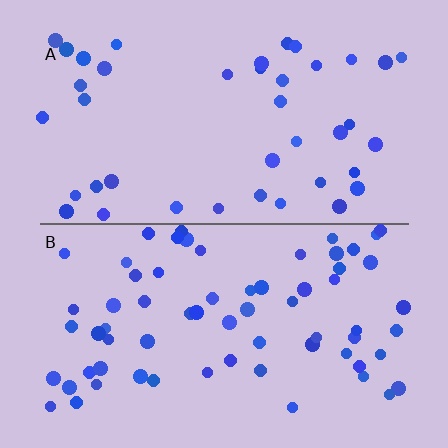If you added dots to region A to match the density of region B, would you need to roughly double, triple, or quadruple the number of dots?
Approximately double.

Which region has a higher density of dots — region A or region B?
B (the bottom).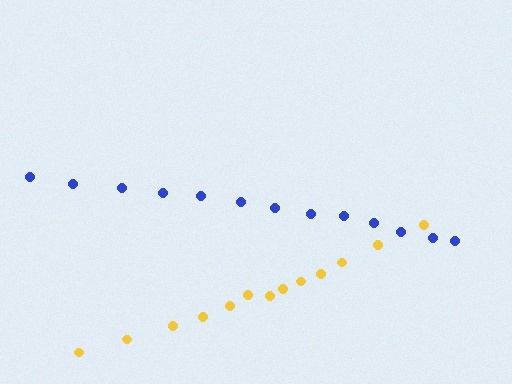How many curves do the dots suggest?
There are 2 distinct paths.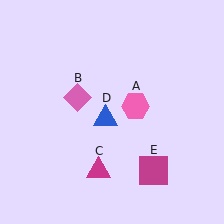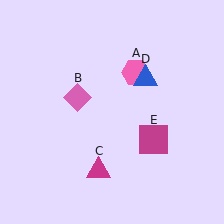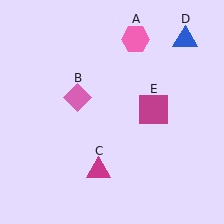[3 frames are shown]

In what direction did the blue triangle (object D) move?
The blue triangle (object D) moved up and to the right.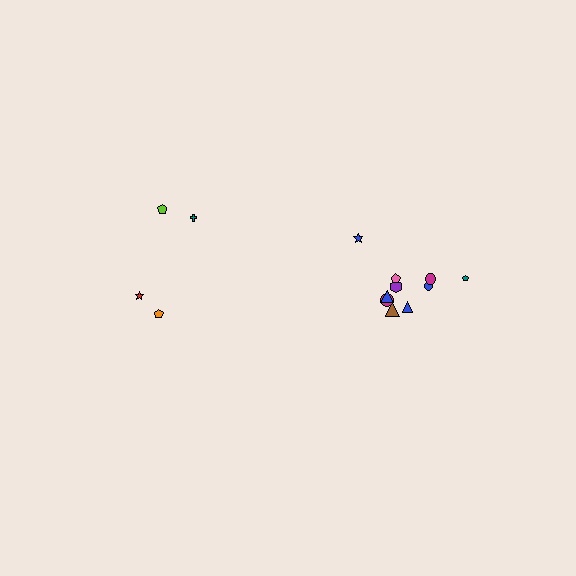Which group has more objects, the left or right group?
The right group.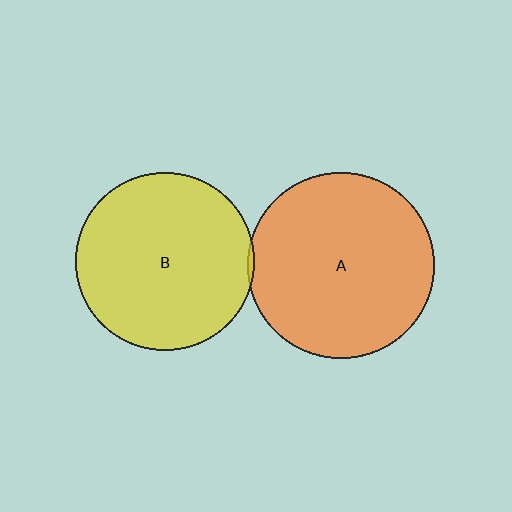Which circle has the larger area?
Circle A (orange).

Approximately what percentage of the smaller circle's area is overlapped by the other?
Approximately 5%.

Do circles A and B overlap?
Yes.